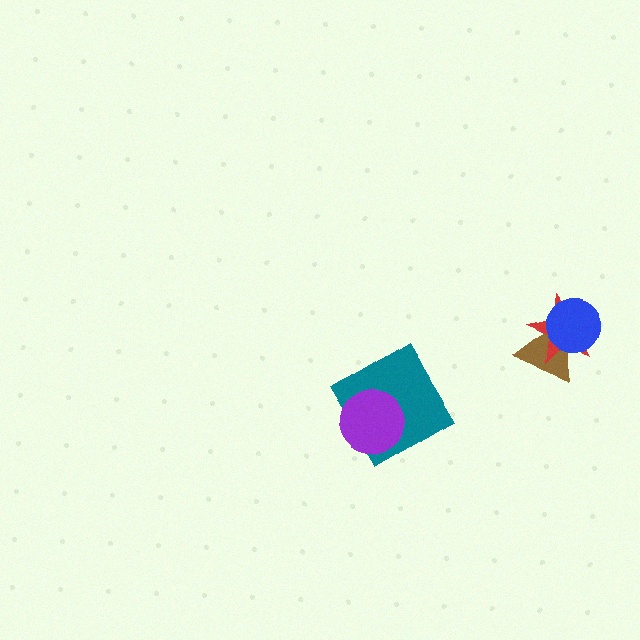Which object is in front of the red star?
The blue circle is in front of the red star.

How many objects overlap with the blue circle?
2 objects overlap with the blue circle.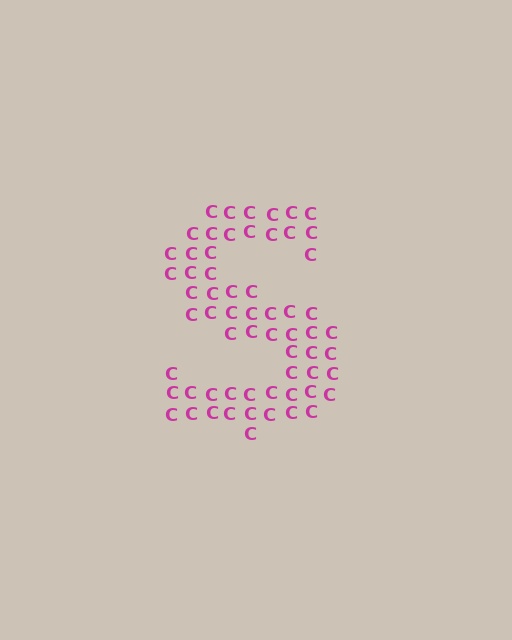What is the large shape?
The large shape is the letter S.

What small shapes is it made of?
It is made of small letter C's.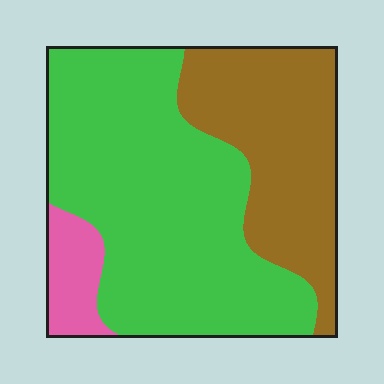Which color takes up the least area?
Pink, at roughly 10%.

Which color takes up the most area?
Green, at roughly 60%.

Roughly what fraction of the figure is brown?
Brown takes up about one third (1/3) of the figure.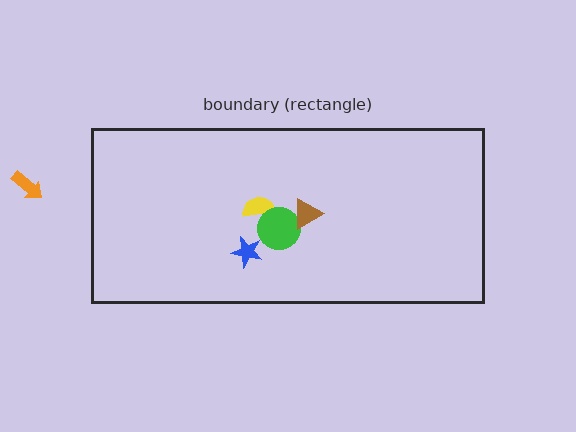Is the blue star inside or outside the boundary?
Inside.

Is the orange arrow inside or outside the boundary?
Outside.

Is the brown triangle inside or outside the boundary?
Inside.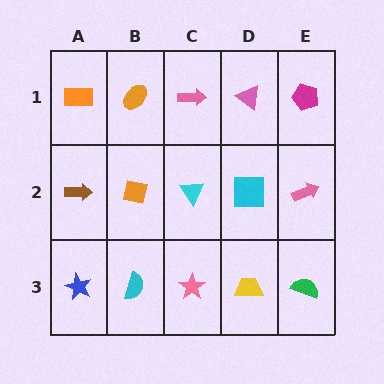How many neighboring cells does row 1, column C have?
3.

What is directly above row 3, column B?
An orange square.